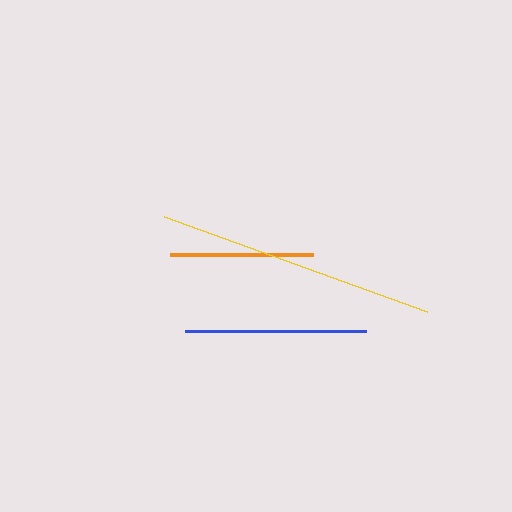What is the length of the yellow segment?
The yellow segment is approximately 279 pixels long.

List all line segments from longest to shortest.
From longest to shortest: yellow, blue, orange.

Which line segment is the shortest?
The orange line is the shortest at approximately 143 pixels.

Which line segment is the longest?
The yellow line is the longest at approximately 279 pixels.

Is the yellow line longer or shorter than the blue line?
The yellow line is longer than the blue line.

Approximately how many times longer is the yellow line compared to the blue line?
The yellow line is approximately 1.5 times the length of the blue line.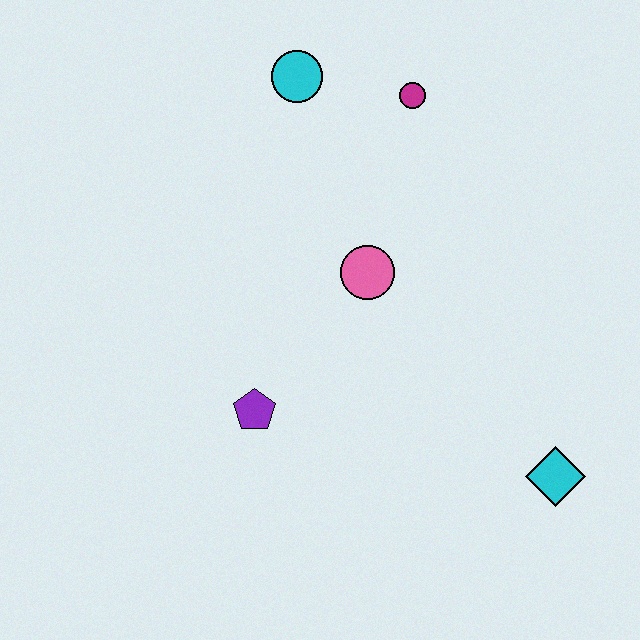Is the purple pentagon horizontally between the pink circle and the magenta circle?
No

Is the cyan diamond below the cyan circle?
Yes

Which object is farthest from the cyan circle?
The cyan diamond is farthest from the cyan circle.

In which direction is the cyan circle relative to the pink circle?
The cyan circle is above the pink circle.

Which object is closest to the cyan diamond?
The pink circle is closest to the cyan diamond.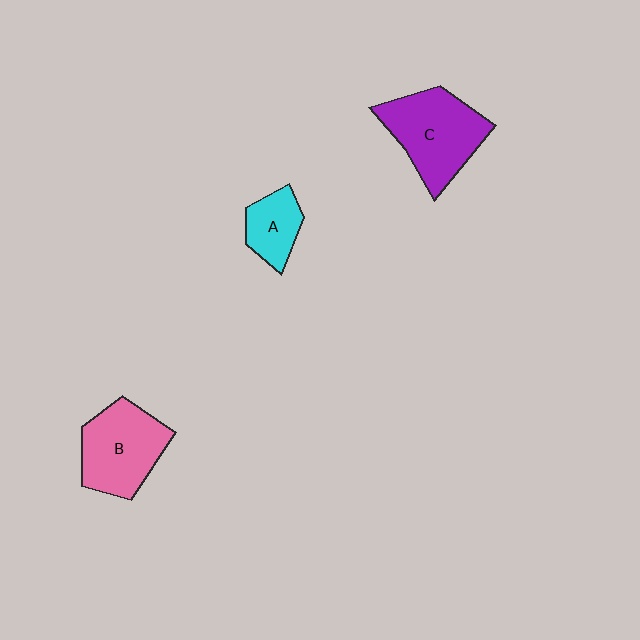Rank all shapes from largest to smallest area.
From largest to smallest: C (purple), B (pink), A (cyan).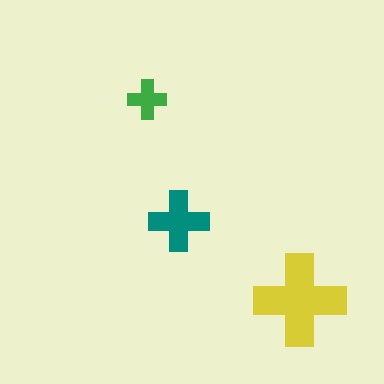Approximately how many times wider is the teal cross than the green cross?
About 1.5 times wider.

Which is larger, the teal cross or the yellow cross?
The yellow one.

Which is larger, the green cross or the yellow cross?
The yellow one.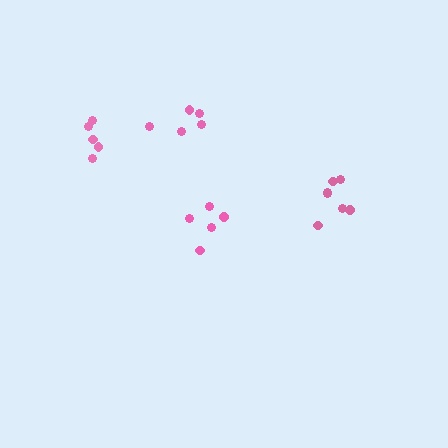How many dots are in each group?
Group 1: 5 dots, Group 2: 5 dots, Group 3: 7 dots, Group 4: 5 dots (22 total).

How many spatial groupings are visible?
There are 4 spatial groupings.